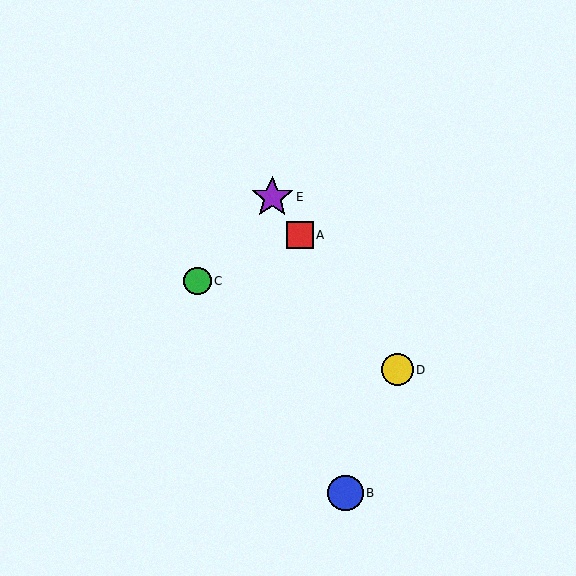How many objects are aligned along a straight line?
3 objects (A, D, E) are aligned along a straight line.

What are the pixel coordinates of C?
Object C is at (198, 281).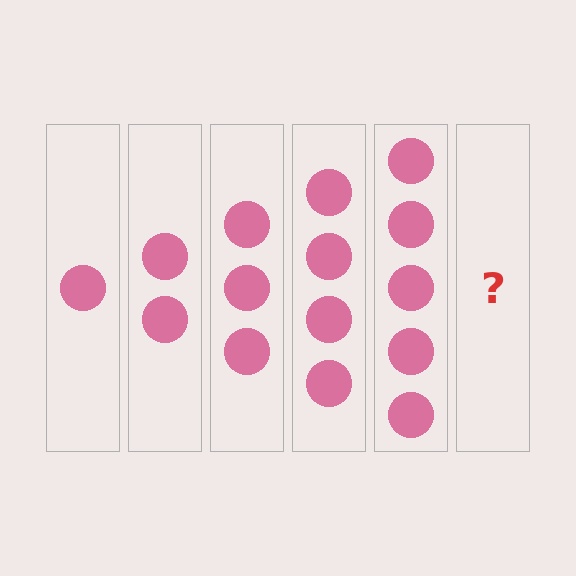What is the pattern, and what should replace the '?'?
The pattern is that each step adds one more circle. The '?' should be 6 circles.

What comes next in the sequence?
The next element should be 6 circles.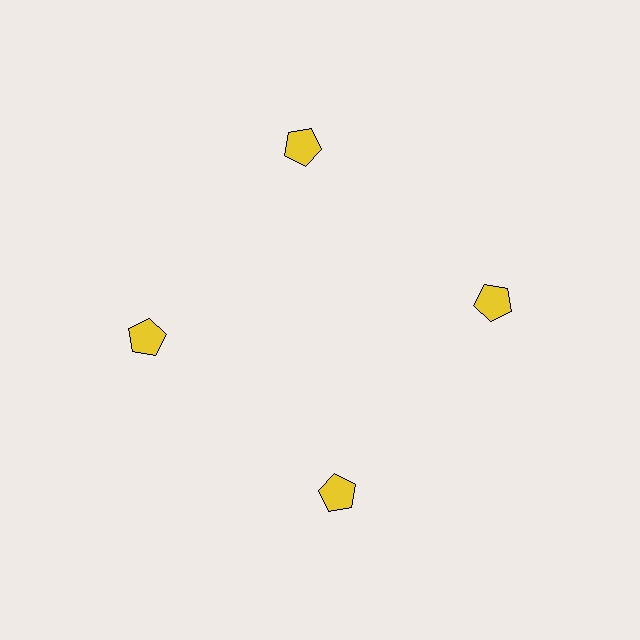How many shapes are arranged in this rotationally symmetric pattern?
There are 4 shapes, arranged in 4 groups of 1.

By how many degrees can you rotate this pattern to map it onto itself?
The pattern maps onto itself every 90 degrees of rotation.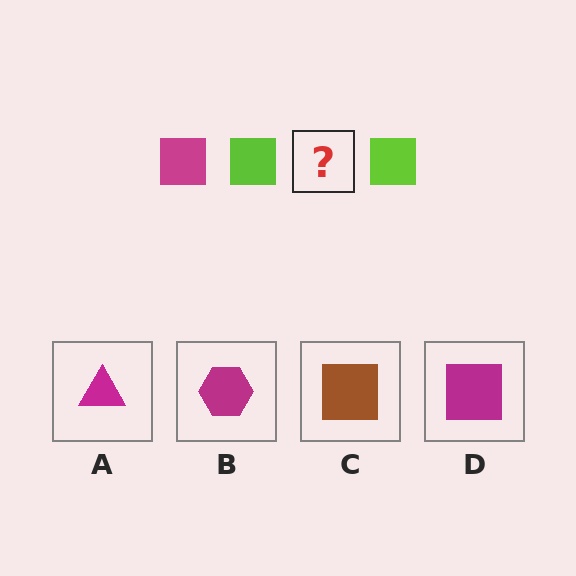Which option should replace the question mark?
Option D.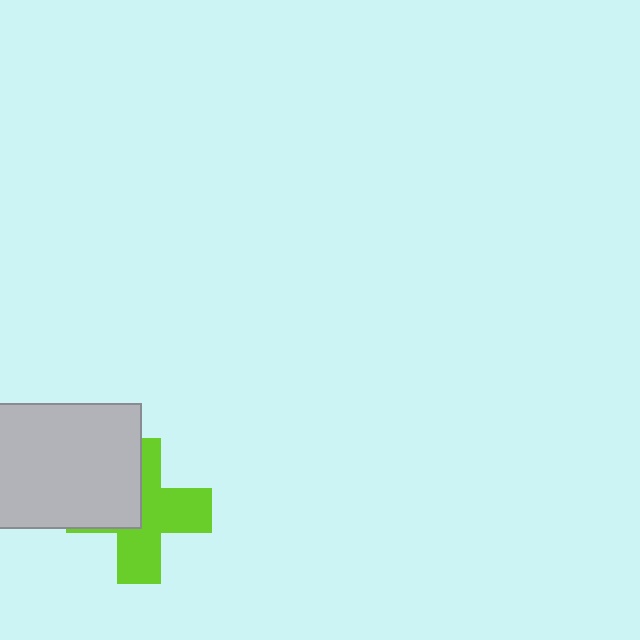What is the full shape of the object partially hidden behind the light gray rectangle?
The partially hidden object is a lime cross.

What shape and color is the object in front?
The object in front is a light gray rectangle.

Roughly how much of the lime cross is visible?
About half of it is visible (roughly 60%).